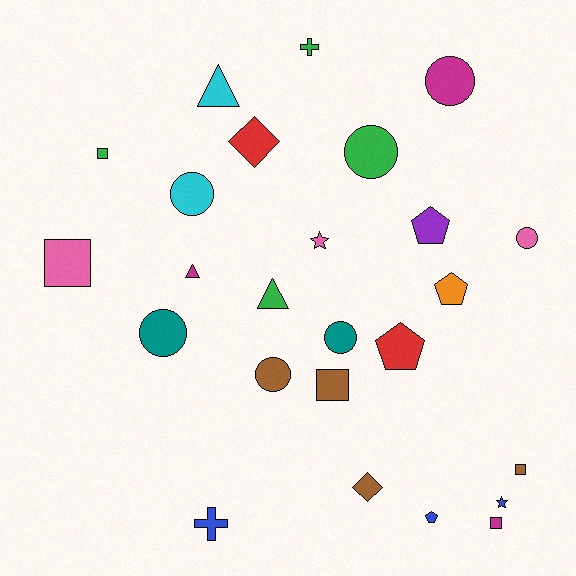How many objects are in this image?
There are 25 objects.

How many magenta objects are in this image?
There are 3 magenta objects.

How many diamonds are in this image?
There are 2 diamonds.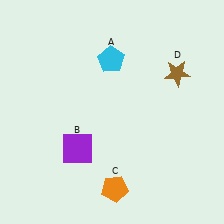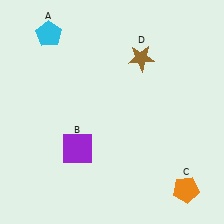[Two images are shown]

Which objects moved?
The objects that moved are: the cyan pentagon (A), the orange pentagon (C), the brown star (D).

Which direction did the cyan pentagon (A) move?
The cyan pentagon (A) moved left.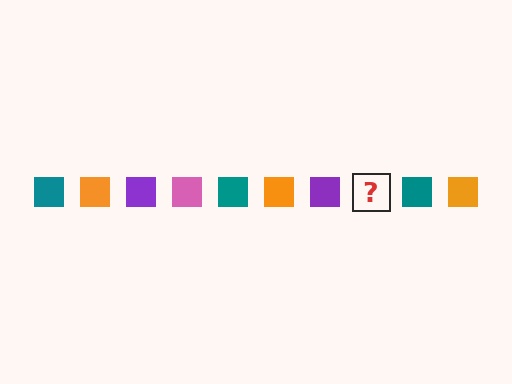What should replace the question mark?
The question mark should be replaced with a pink square.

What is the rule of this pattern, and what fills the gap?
The rule is that the pattern cycles through teal, orange, purple, pink squares. The gap should be filled with a pink square.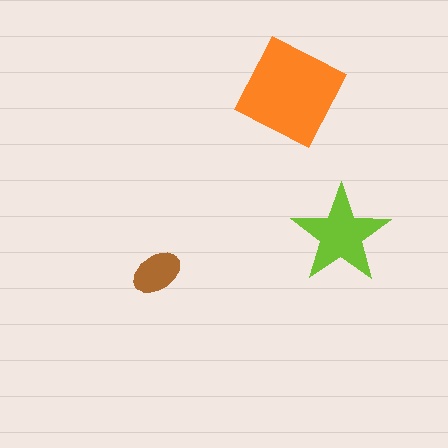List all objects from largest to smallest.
The orange square, the lime star, the brown ellipse.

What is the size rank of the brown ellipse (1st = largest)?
3rd.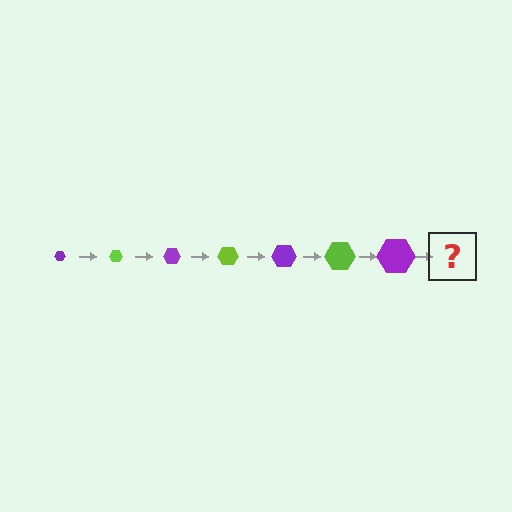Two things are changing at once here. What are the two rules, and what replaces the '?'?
The two rules are that the hexagon grows larger each step and the color cycles through purple and lime. The '?' should be a lime hexagon, larger than the previous one.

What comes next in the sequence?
The next element should be a lime hexagon, larger than the previous one.